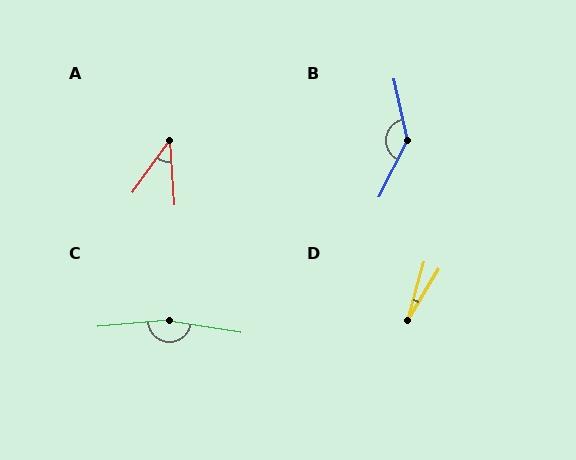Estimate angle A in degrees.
Approximately 40 degrees.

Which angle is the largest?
C, at approximately 166 degrees.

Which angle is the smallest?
D, at approximately 15 degrees.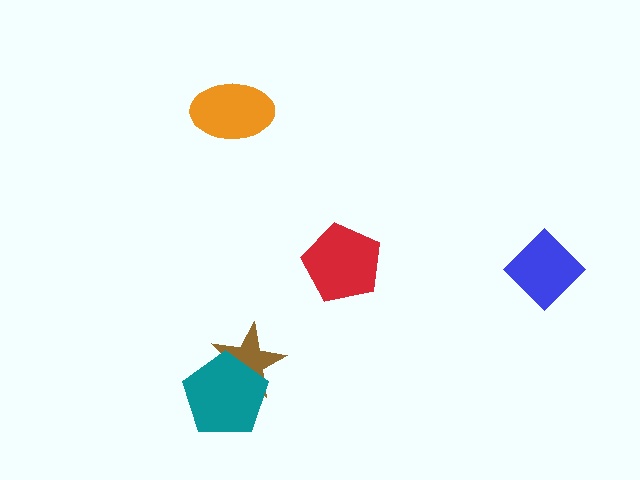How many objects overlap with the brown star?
1 object overlaps with the brown star.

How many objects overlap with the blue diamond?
0 objects overlap with the blue diamond.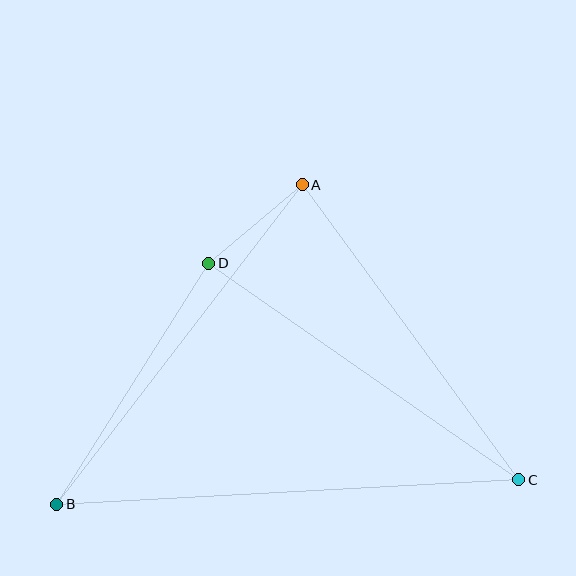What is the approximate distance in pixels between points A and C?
The distance between A and C is approximately 366 pixels.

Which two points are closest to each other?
Points A and D are closest to each other.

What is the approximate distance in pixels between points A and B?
The distance between A and B is approximately 403 pixels.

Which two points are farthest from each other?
Points B and C are farthest from each other.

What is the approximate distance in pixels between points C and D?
The distance between C and D is approximately 378 pixels.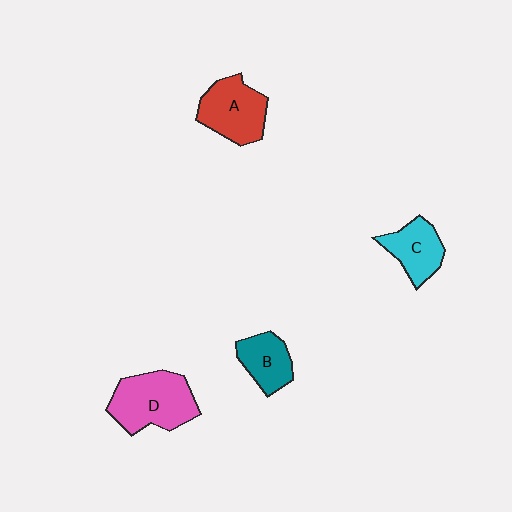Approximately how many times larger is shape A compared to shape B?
Approximately 1.4 times.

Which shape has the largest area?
Shape D (pink).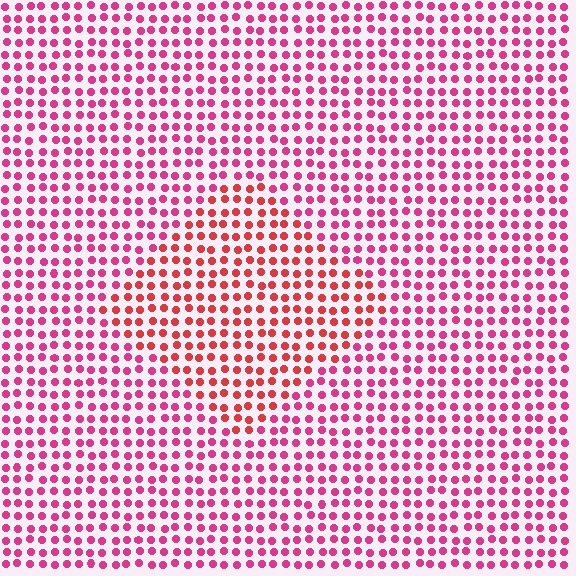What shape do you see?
I see a diamond.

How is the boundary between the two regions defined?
The boundary is defined purely by a slight shift in hue (about 28 degrees). Spacing, size, and orientation are identical on both sides.